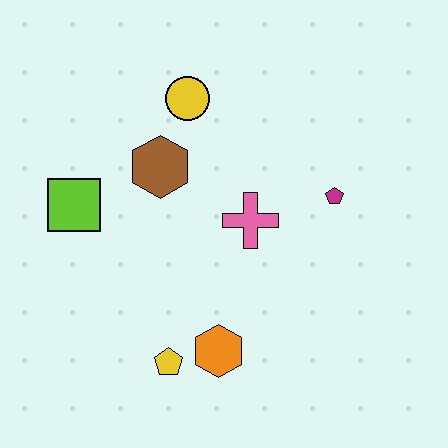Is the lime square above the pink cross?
Yes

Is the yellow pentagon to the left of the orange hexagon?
Yes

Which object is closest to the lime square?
The brown hexagon is closest to the lime square.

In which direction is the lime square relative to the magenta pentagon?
The lime square is to the left of the magenta pentagon.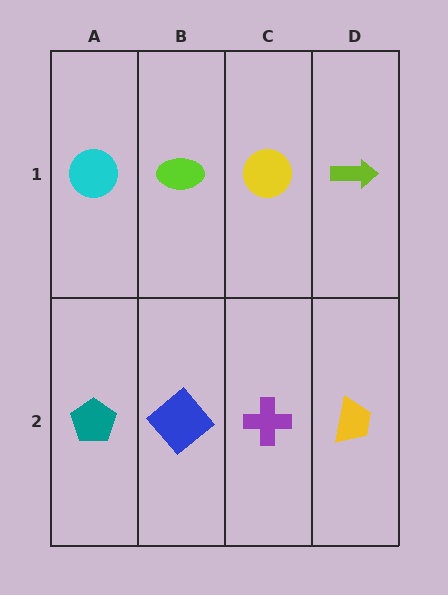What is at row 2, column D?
A yellow trapezoid.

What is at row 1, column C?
A yellow circle.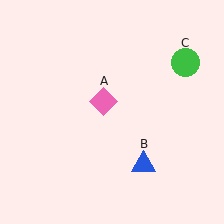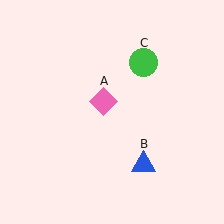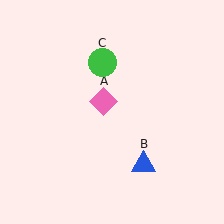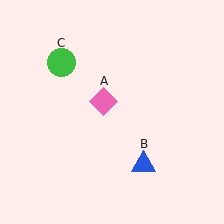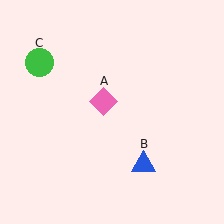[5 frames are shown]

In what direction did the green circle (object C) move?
The green circle (object C) moved left.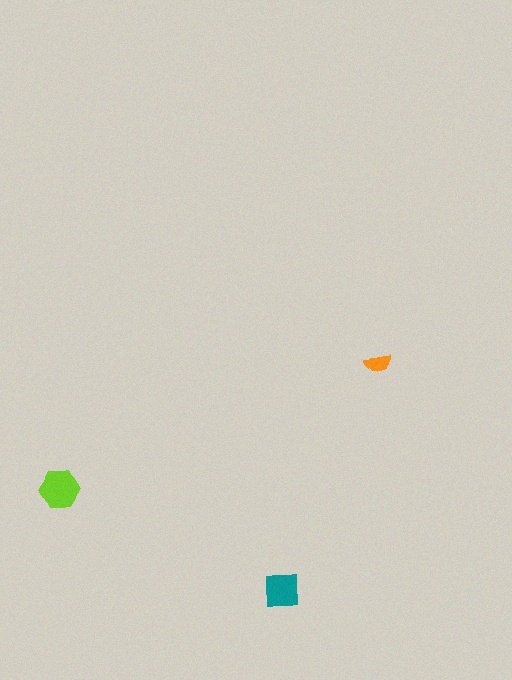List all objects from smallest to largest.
The orange semicircle, the teal square, the lime hexagon.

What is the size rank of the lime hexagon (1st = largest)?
1st.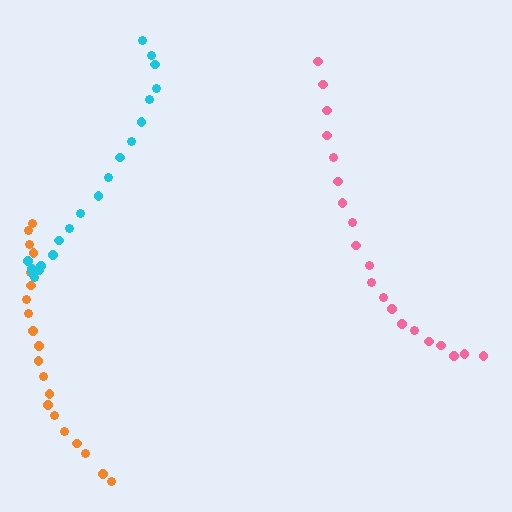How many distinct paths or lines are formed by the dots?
There are 3 distinct paths.